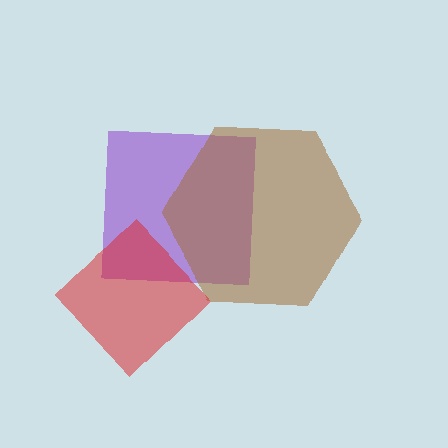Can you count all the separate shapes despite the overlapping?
Yes, there are 3 separate shapes.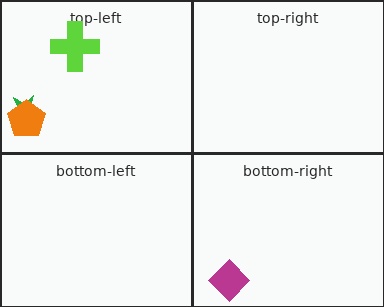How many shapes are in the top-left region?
3.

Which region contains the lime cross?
The top-left region.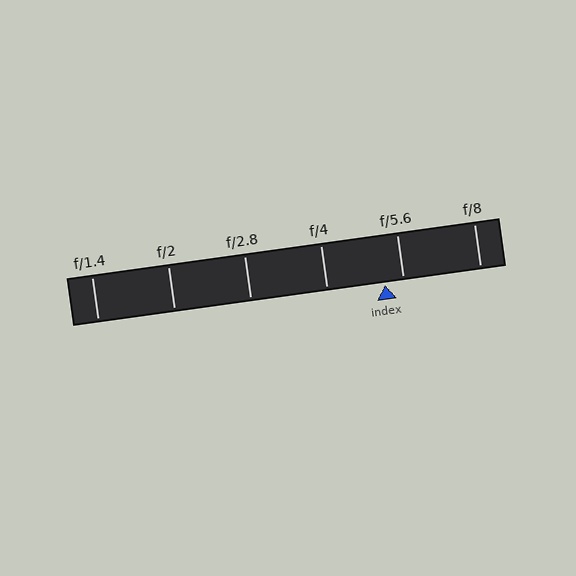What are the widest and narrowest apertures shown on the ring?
The widest aperture shown is f/1.4 and the narrowest is f/8.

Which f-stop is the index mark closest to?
The index mark is closest to f/5.6.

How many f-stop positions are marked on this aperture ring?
There are 6 f-stop positions marked.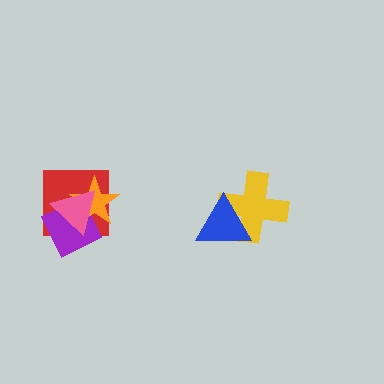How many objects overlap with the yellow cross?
1 object overlaps with the yellow cross.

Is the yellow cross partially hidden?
Yes, it is partially covered by another shape.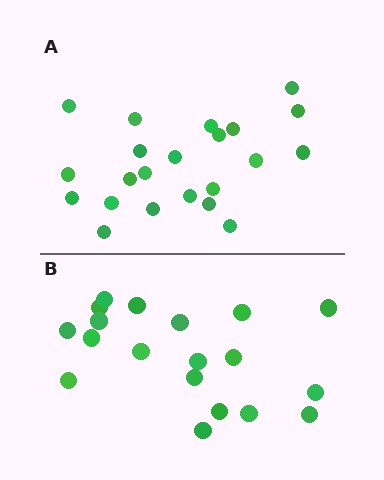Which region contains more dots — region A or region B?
Region A (the top region) has more dots.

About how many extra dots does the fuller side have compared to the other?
Region A has just a few more — roughly 2 or 3 more dots than region B.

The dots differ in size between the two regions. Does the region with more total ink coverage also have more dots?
No. Region B has more total ink coverage because its dots are larger, but region A actually contains more individual dots. Total area can be misleading — the number of items is what matters here.